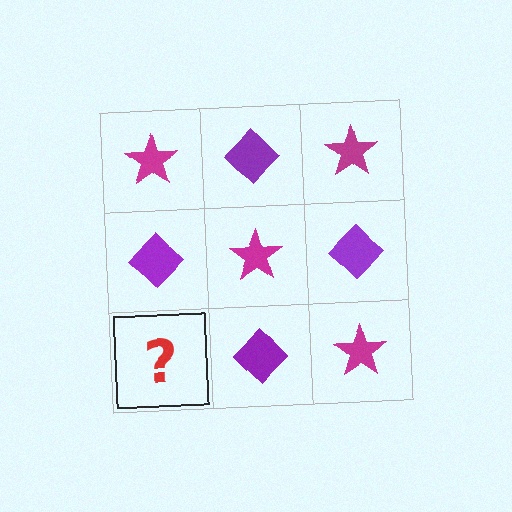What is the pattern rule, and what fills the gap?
The rule is that it alternates magenta star and purple diamond in a checkerboard pattern. The gap should be filled with a magenta star.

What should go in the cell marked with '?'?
The missing cell should contain a magenta star.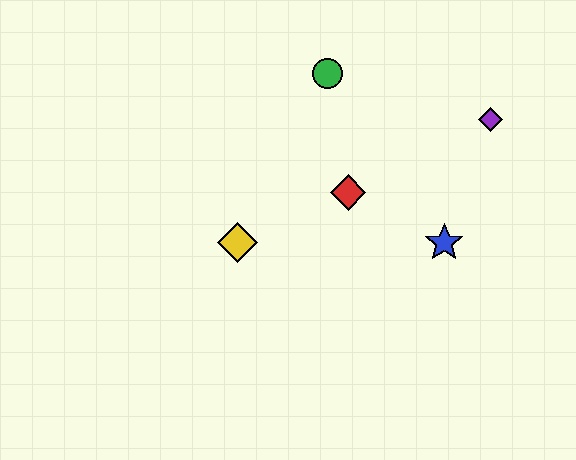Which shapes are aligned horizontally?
The blue star, the yellow diamond are aligned horizontally.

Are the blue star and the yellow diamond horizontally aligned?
Yes, both are at y≈243.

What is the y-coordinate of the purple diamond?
The purple diamond is at y≈119.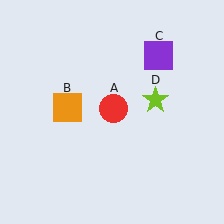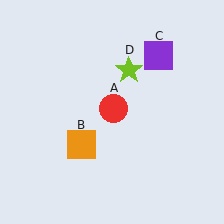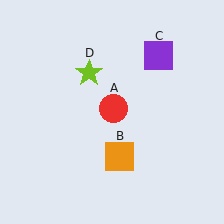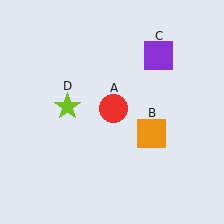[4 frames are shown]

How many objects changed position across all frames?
2 objects changed position: orange square (object B), lime star (object D).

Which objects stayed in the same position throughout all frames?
Red circle (object A) and purple square (object C) remained stationary.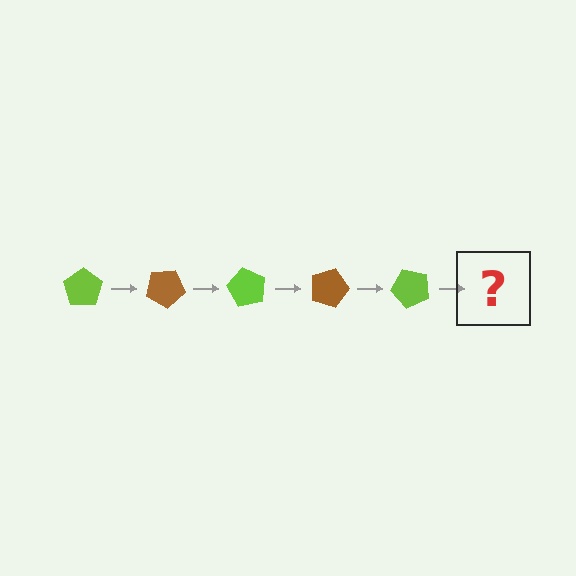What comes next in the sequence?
The next element should be a brown pentagon, rotated 150 degrees from the start.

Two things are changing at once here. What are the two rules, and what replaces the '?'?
The two rules are that it rotates 30 degrees each step and the color cycles through lime and brown. The '?' should be a brown pentagon, rotated 150 degrees from the start.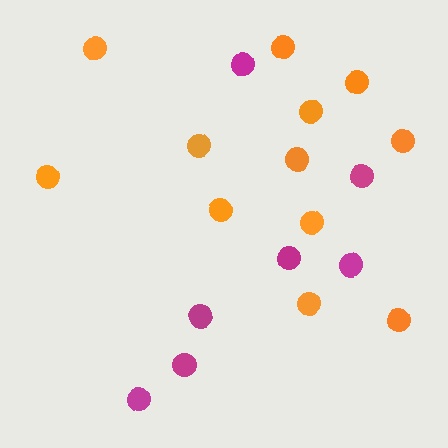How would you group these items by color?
There are 2 groups: one group of orange circles (12) and one group of magenta circles (7).